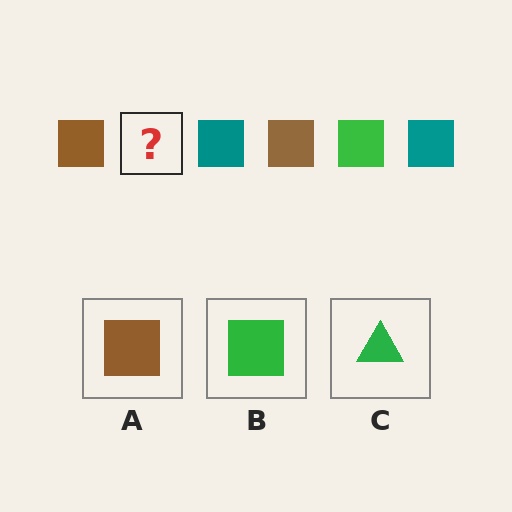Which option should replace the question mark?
Option B.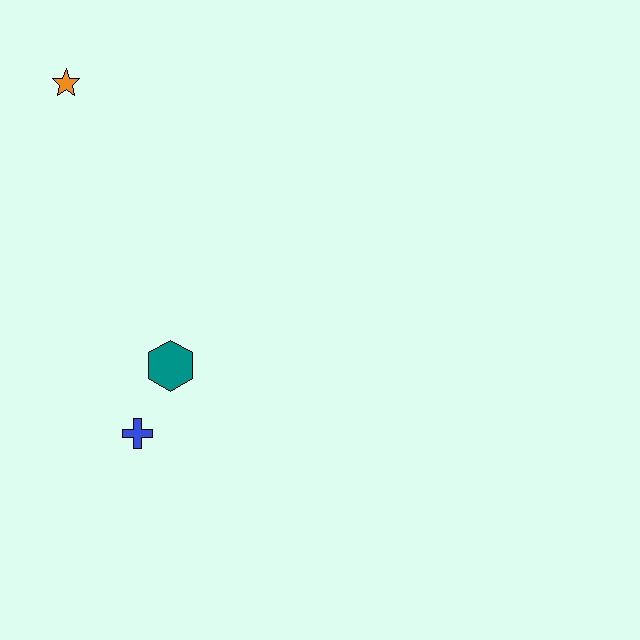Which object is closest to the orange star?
The teal hexagon is closest to the orange star.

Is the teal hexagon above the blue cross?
Yes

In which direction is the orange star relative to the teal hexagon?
The orange star is above the teal hexagon.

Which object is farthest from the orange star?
The blue cross is farthest from the orange star.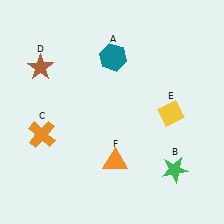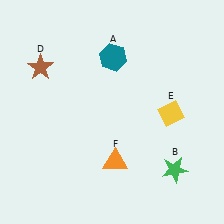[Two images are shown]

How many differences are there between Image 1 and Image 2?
There is 1 difference between the two images.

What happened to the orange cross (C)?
The orange cross (C) was removed in Image 2. It was in the bottom-left area of Image 1.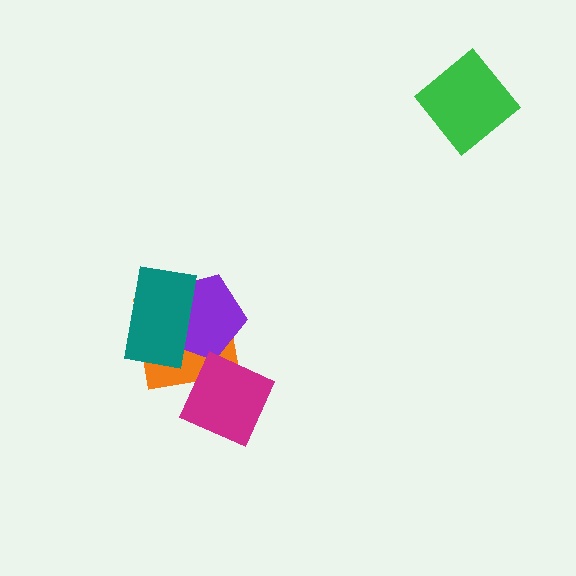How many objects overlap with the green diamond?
0 objects overlap with the green diamond.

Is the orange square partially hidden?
Yes, it is partially covered by another shape.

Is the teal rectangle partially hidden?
No, no other shape covers it.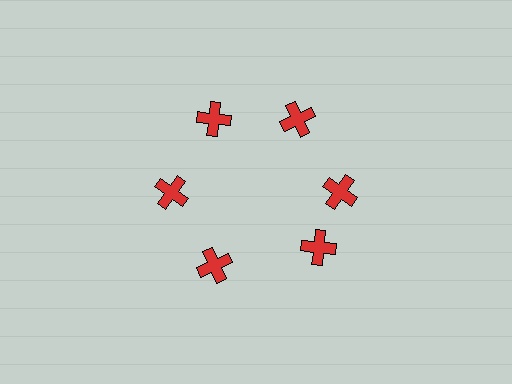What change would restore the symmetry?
The symmetry would be restored by rotating it back into even spacing with its neighbors so that all 6 crosses sit at equal angles and equal distance from the center.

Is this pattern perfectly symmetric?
No. The 6 red crosses are arranged in a ring, but one element near the 5 o'clock position is rotated out of alignment along the ring, breaking the 6-fold rotational symmetry.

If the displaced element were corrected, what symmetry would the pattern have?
It would have 6-fold rotational symmetry — the pattern would map onto itself every 60 degrees.